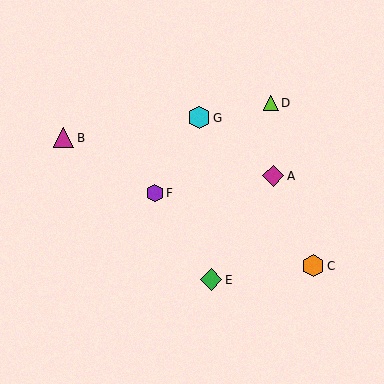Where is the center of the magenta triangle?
The center of the magenta triangle is at (64, 138).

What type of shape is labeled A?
Shape A is a magenta diamond.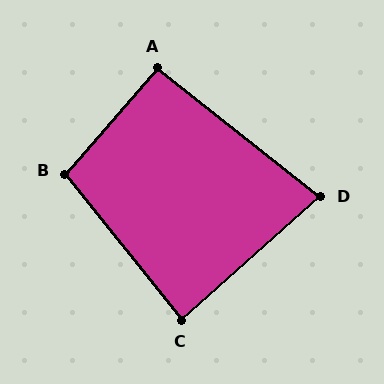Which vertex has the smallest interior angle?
D, at approximately 80 degrees.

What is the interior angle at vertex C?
Approximately 87 degrees (approximately right).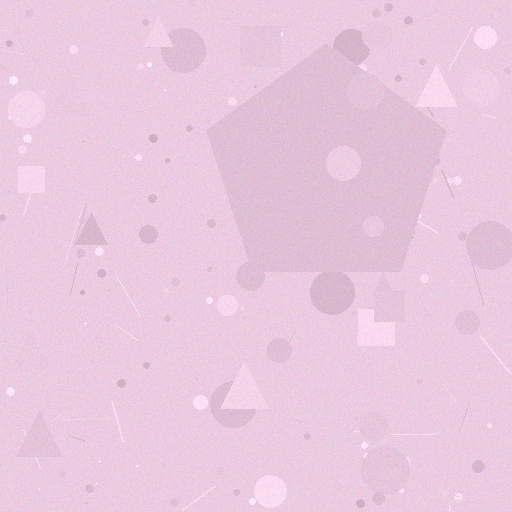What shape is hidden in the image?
A pentagon is hidden in the image.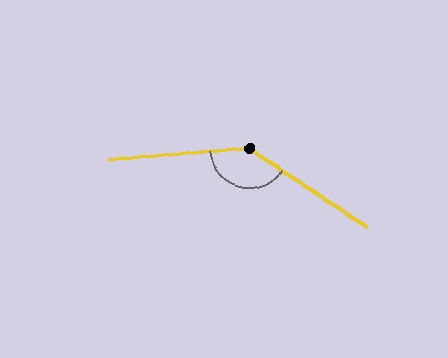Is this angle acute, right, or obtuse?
It is obtuse.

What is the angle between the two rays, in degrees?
Approximately 142 degrees.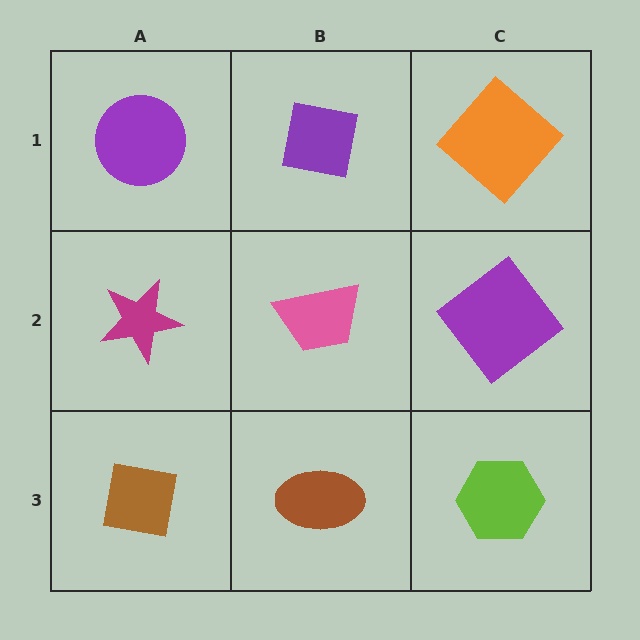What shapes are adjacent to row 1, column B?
A pink trapezoid (row 2, column B), a purple circle (row 1, column A), an orange diamond (row 1, column C).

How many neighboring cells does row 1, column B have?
3.